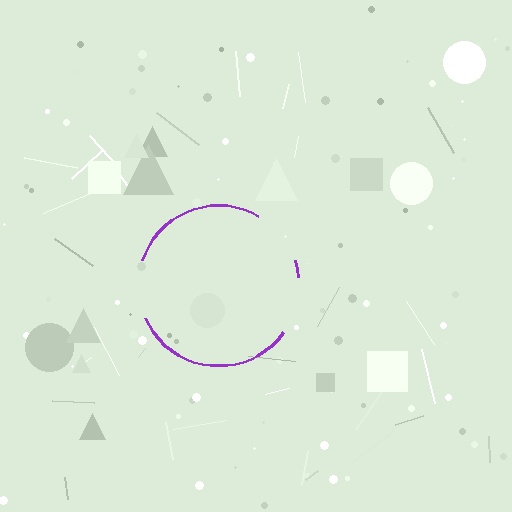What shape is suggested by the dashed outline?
The dashed outline suggests a circle.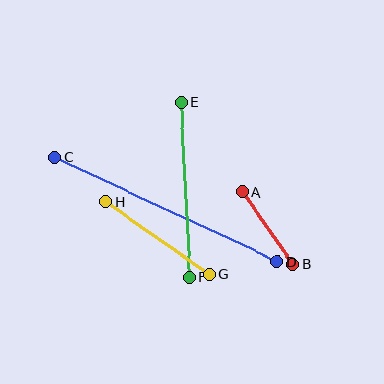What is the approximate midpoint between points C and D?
The midpoint is at approximately (166, 209) pixels.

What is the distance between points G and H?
The distance is approximately 126 pixels.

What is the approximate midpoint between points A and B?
The midpoint is at approximately (268, 228) pixels.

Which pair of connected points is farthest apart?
Points C and D are farthest apart.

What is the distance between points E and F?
The distance is approximately 175 pixels.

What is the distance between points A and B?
The distance is approximately 88 pixels.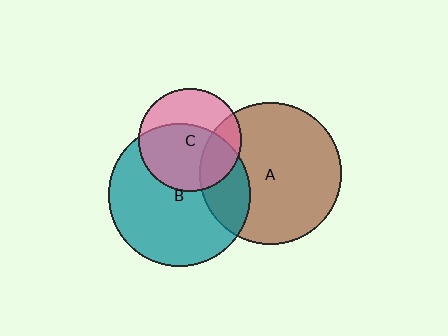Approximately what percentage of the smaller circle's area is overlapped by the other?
Approximately 60%.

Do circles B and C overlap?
Yes.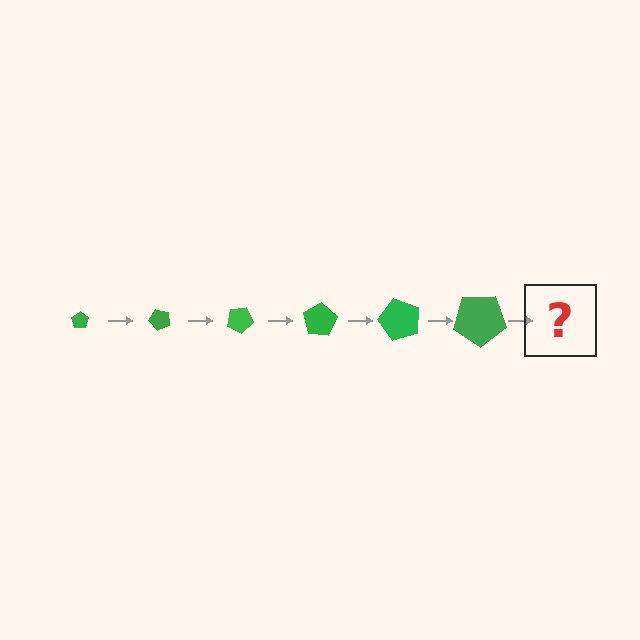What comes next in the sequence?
The next element should be a pentagon, larger than the previous one and rotated 300 degrees from the start.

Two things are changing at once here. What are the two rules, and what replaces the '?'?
The two rules are that the pentagon grows larger each step and it rotates 50 degrees each step. The '?' should be a pentagon, larger than the previous one and rotated 300 degrees from the start.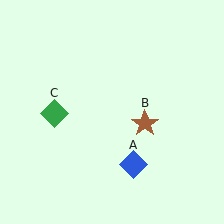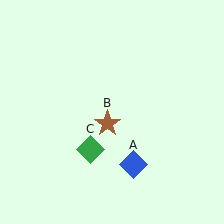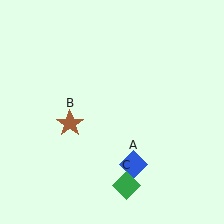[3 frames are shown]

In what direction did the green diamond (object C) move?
The green diamond (object C) moved down and to the right.